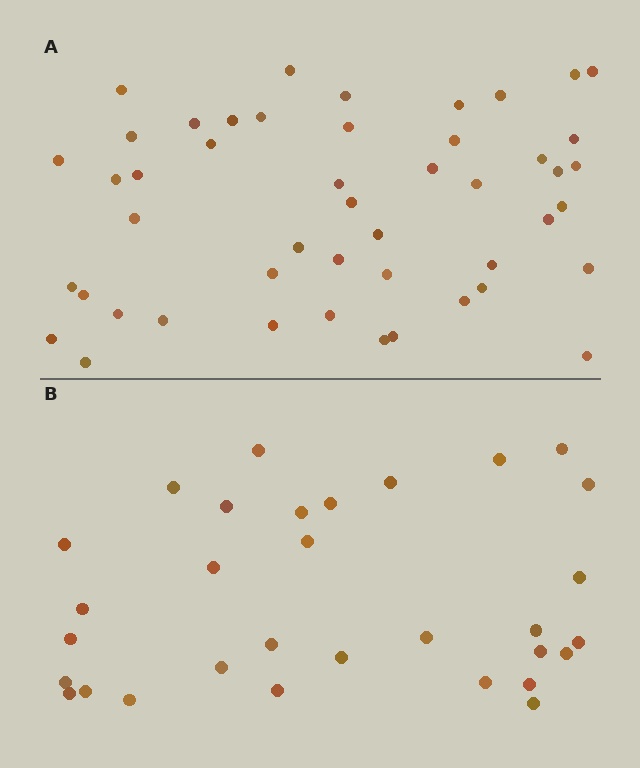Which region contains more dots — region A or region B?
Region A (the top region) has more dots.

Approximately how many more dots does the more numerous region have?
Region A has approximately 15 more dots than region B.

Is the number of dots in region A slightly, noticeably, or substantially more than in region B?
Region A has substantially more. The ratio is roughly 1.5 to 1.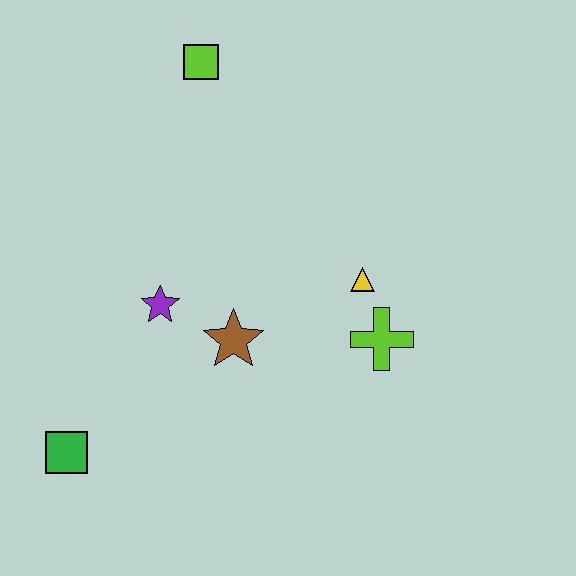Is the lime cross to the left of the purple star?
No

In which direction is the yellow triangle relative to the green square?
The yellow triangle is to the right of the green square.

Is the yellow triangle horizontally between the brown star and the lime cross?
Yes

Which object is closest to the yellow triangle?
The lime cross is closest to the yellow triangle.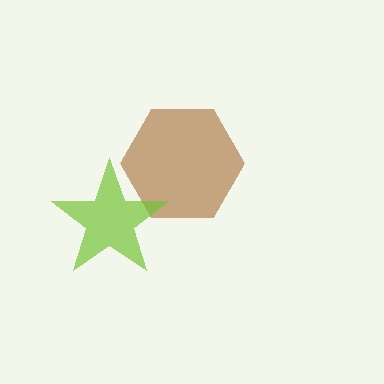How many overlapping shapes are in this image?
There are 2 overlapping shapes in the image.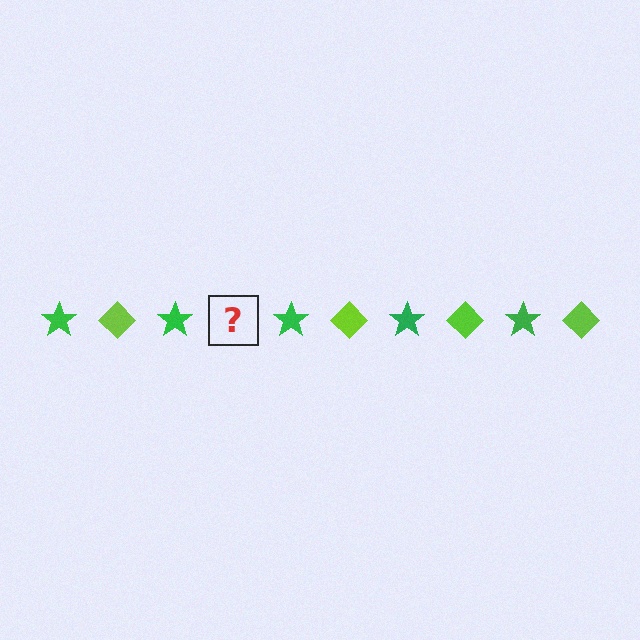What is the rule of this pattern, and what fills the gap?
The rule is that the pattern alternates between green star and lime diamond. The gap should be filled with a lime diamond.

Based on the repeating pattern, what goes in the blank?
The blank should be a lime diamond.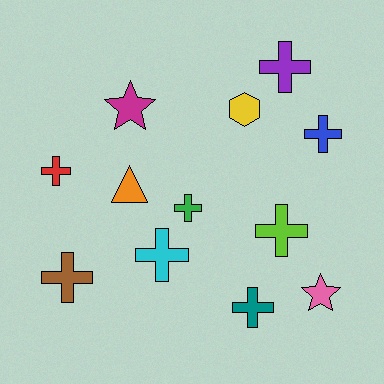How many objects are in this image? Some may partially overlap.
There are 12 objects.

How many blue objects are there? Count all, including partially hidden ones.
There is 1 blue object.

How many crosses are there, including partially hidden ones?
There are 8 crosses.